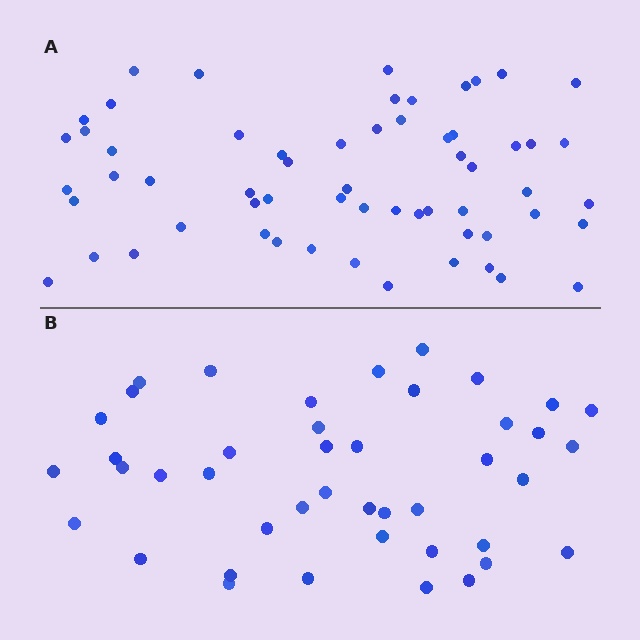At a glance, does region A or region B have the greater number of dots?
Region A (the top region) has more dots.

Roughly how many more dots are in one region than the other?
Region A has approximately 15 more dots than region B.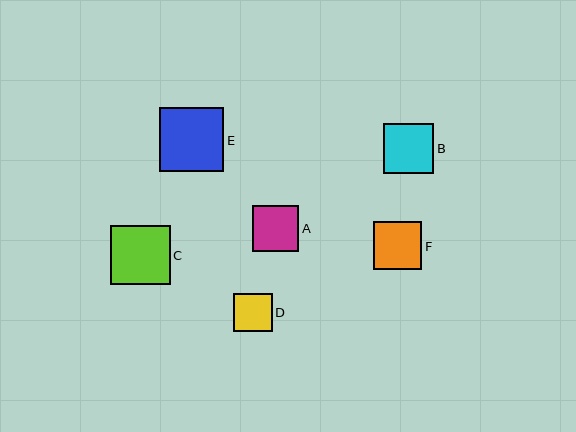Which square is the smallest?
Square D is the smallest with a size of approximately 38 pixels.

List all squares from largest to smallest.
From largest to smallest: E, C, B, F, A, D.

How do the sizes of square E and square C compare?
Square E and square C are approximately the same size.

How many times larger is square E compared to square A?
Square E is approximately 1.4 times the size of square A.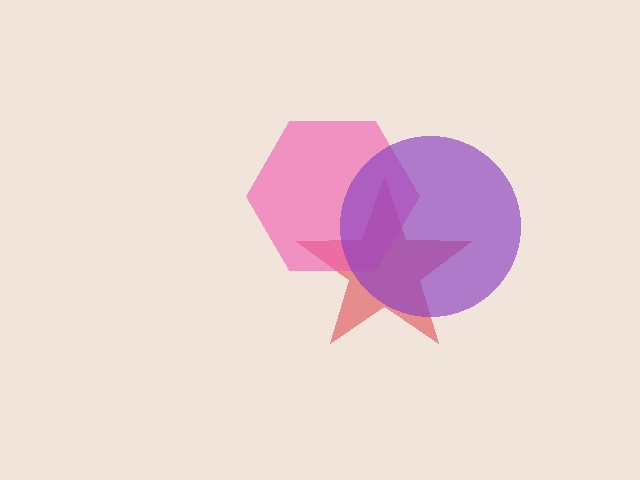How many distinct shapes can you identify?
There are 3 distinct shapes: a red star, a pink hexagon, a purple circle.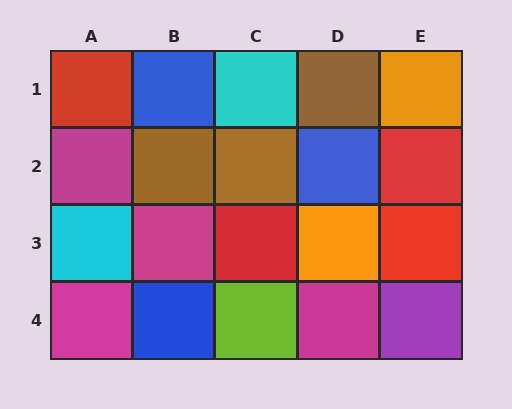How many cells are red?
4 cells are red.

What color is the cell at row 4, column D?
Magenta.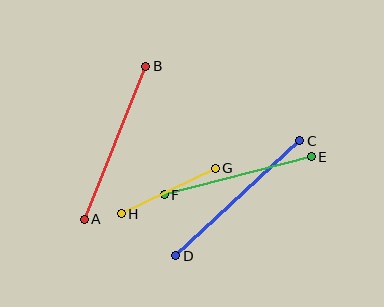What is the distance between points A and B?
The distance is approximately 165 pixels.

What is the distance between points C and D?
The distance is approximately 169 pixels.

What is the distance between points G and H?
The distance is approximately 104 pixels.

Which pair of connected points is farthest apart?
Points C and D are farthest apart.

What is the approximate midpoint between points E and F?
The midpoint is at approximately (238, 176) pixels.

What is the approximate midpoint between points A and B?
The midpoint is at approximately (115, 143) pixels.